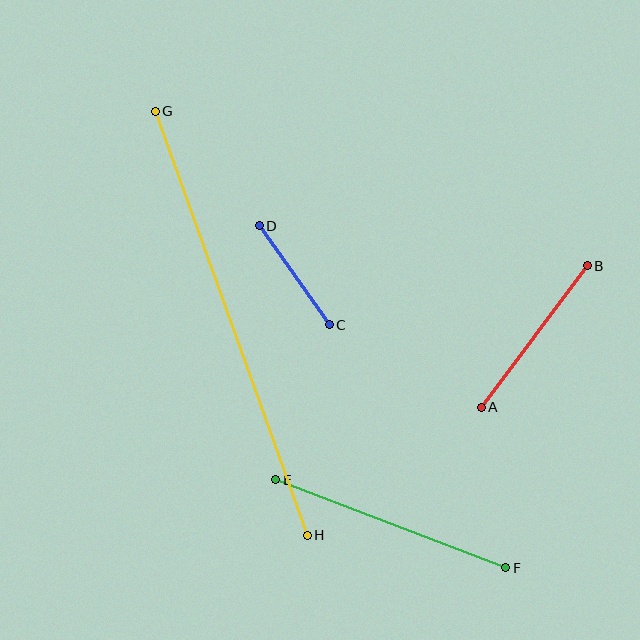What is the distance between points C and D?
The distance is approximately 121 pixels.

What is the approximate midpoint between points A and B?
The midpoint is at approximately (534, 336) pixels.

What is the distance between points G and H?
The distance is approximately 450 pixels.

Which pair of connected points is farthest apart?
Points G and H are farthest apart.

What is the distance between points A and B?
The distance is approximately 177 pixels.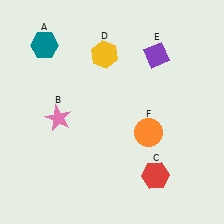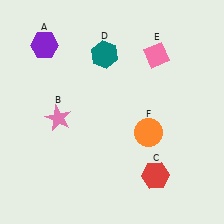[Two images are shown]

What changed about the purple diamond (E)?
In Image 1, E is purple. In Image 2, it changed to pink.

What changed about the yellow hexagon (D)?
In Image 1, D is yellow. In Image 2, it changed to teal.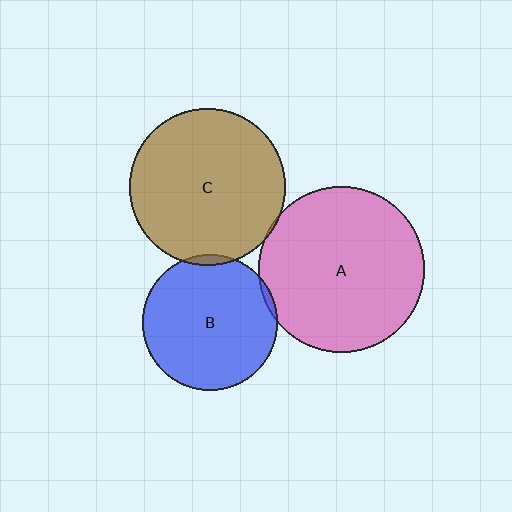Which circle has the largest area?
Circle A (pink).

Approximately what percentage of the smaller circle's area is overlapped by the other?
Approximately 5%.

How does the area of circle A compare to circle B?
Approximately 1.5 times.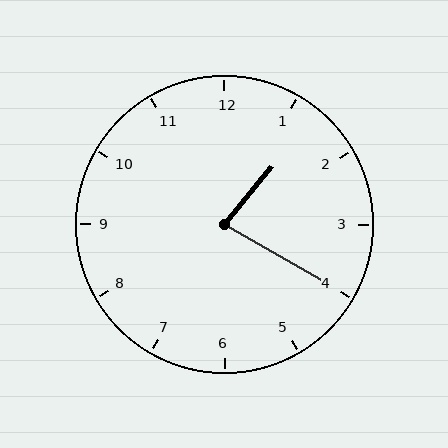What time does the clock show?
1:20.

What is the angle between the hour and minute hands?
Approximately 80 degrees.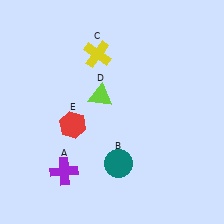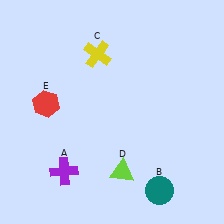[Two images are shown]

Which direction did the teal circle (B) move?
The teal circle (B) moved right.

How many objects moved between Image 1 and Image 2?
3 objects moved between the two images.